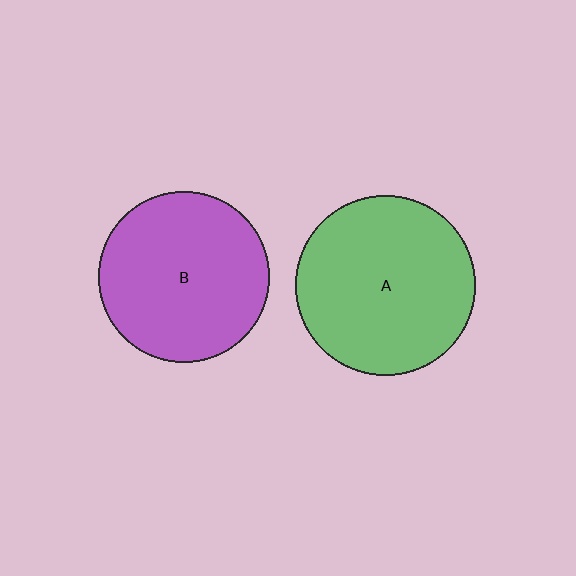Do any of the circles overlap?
No, none of the circles overlap.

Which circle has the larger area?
Circle A (green).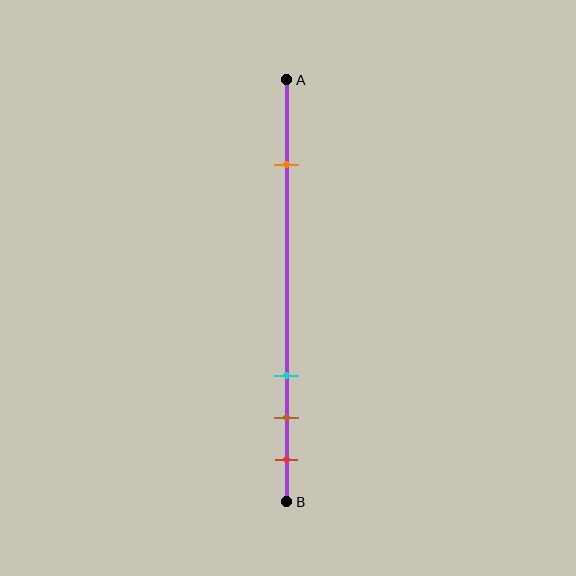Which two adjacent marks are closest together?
The brown and red marks are the closest adjacent pair.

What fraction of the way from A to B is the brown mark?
The brown mark is approximately 80% (0.8) of the way from A to B.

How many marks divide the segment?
There are 4 marks dividing the segment.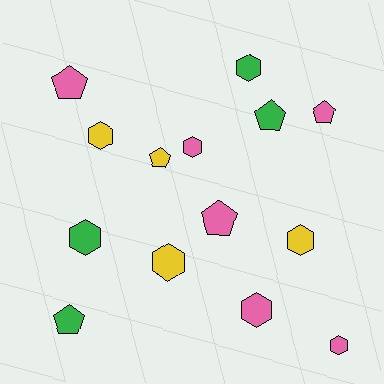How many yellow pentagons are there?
There is 1 yellow pentagon.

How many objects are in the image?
There are 14 objects.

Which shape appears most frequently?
Hexagon, with 8 objects.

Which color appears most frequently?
Pink, with 6 objects.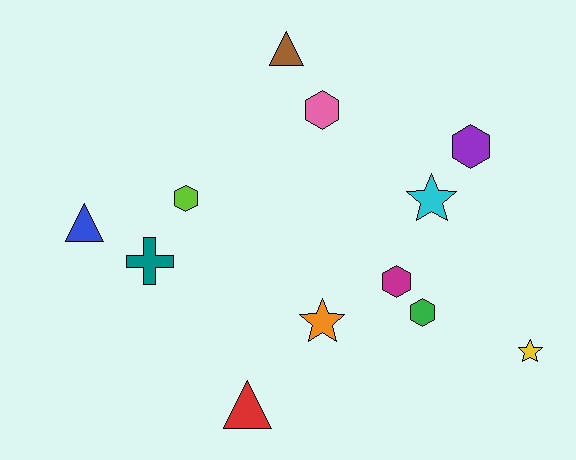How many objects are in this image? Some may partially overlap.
There are 12 objects.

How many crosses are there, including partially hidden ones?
There is 1 cross.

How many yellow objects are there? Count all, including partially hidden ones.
There is 1 yellow object.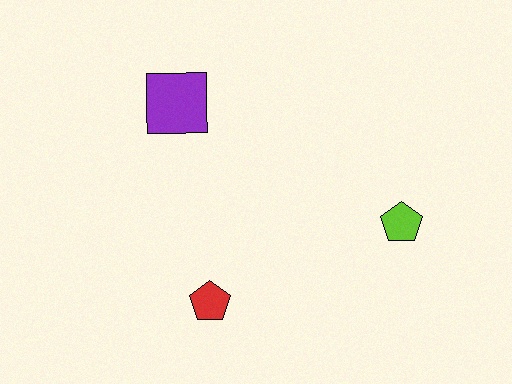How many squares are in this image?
There is 1 square.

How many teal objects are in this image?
There are no teal objects.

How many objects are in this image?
There are 3 objects.